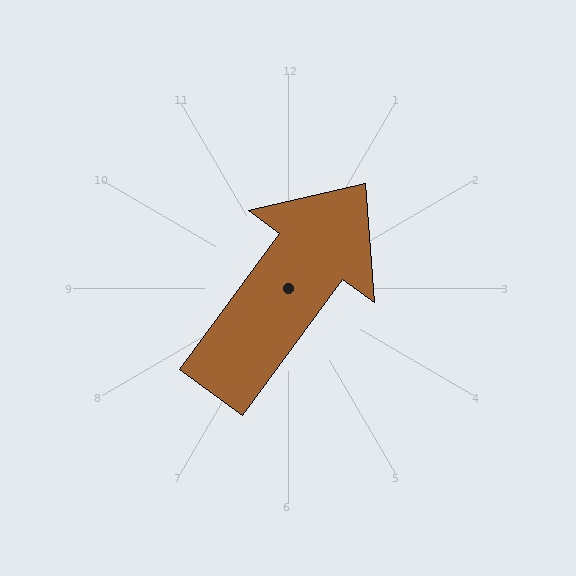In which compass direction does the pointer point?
Northeast.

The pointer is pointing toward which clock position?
Roughly 1 o'clock.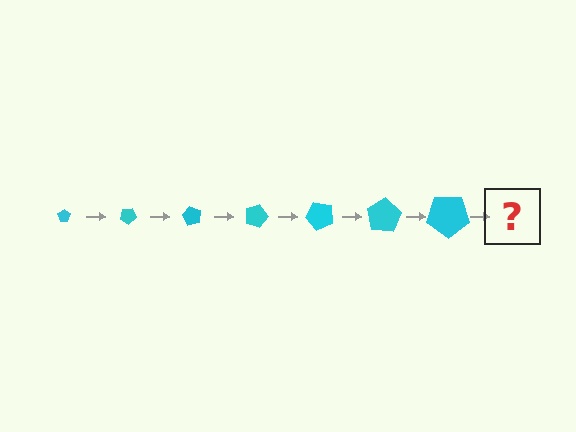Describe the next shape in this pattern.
It should be a pentagon, larger than the previous one and rotated 210 degrees from the start.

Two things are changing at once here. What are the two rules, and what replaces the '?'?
The two rules are that the pentagon grows larger each step and it rotates 30 degrees each step. The '?' should be a pentagon, larger than the previous one and rotated 210 degrees from the start.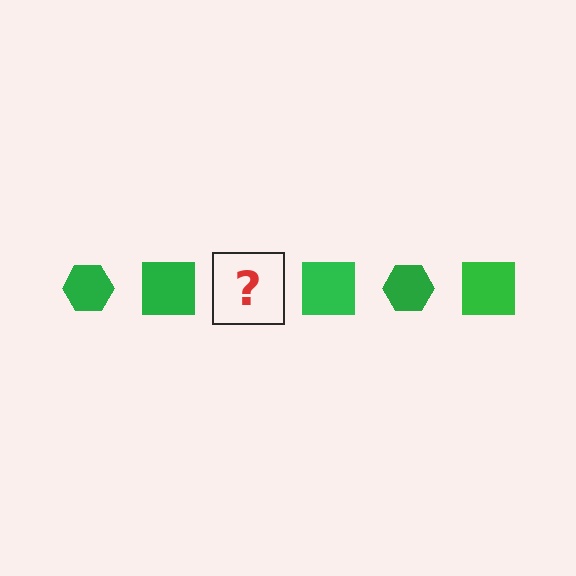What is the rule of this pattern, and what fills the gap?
The rule is that the pattern cycles through hexagon, square shapes in green. The gap should be filled with a green hexagon.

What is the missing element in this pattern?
The missing element is a green hexagon.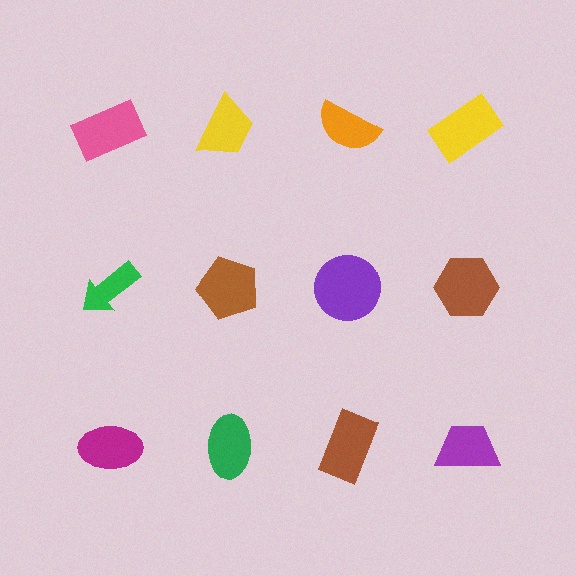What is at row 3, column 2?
A green ellipse.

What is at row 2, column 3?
A purple circle.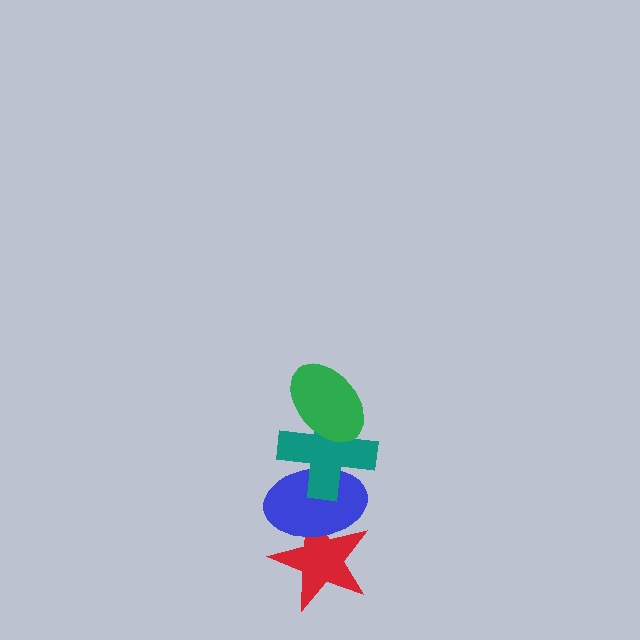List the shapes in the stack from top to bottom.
From top to bottom: the green ellipse, the teal cross, the blue ellipse, the red star.